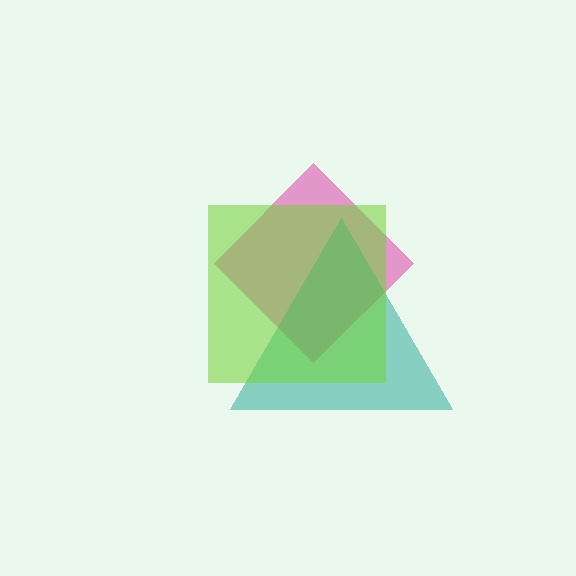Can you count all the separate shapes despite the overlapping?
Yes, there are 3 separate shapes.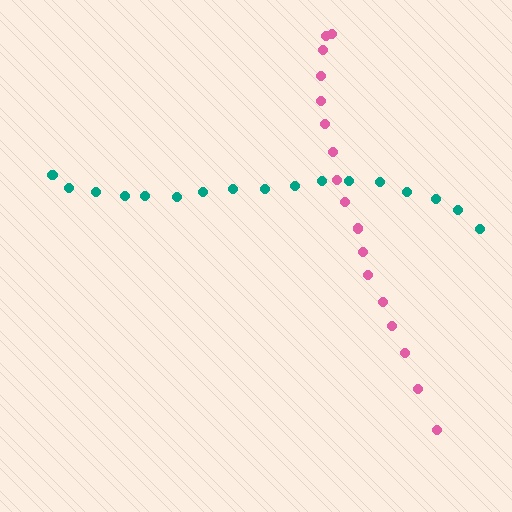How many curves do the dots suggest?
There are 2 distinct paths.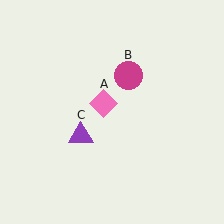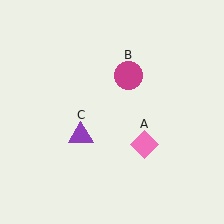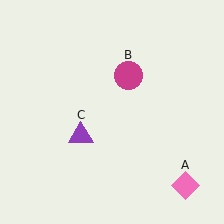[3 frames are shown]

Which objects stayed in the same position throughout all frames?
Magenta circle (object B) and purple triangle (object C) remained stationary.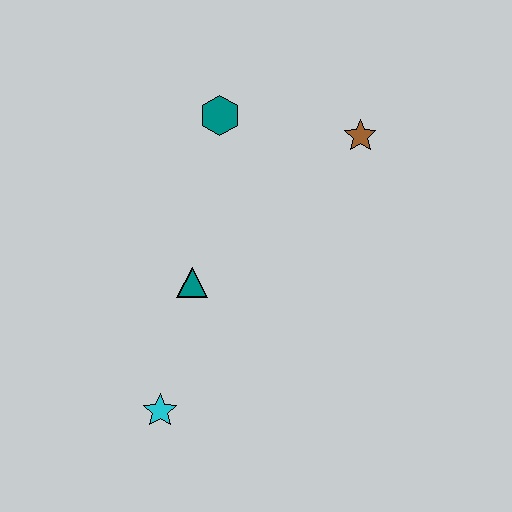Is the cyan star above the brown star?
No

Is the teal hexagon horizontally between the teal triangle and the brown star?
Yes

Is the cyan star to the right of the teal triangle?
No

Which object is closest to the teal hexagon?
The brown star is closest to the teal hexagon.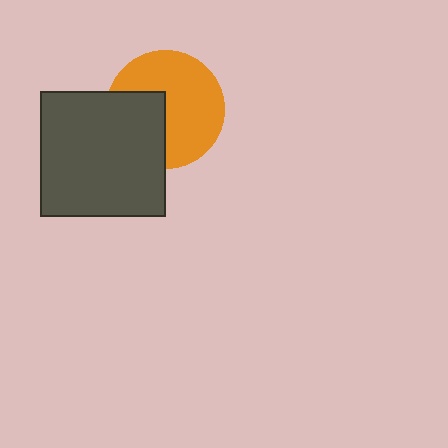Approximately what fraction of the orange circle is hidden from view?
Roughly 35% of the orange circle is hidden behind the dark gray square.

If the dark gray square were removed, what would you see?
You would see the complete orange circle.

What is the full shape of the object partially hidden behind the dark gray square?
The partially hidden object is an orange circle.